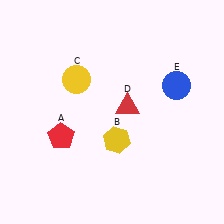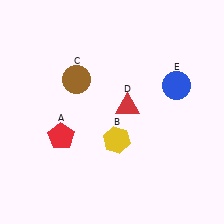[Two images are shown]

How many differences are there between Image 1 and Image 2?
There is 1 difference between the two images.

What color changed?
The circle (C) changed from yellow in Image 1 to brown in Image 2.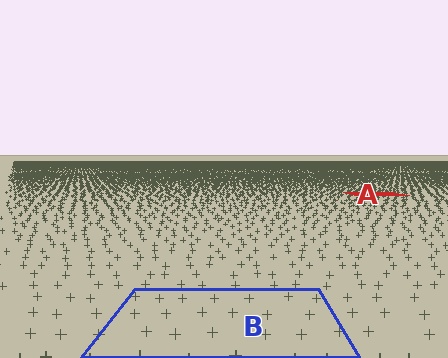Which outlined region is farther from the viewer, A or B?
Region A is farther from the viewer — the texture elements inside it appear smaller and more densely packed.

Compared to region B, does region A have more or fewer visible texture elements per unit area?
Region A has more texture elements per unit area — they are packed more densely because it is farther away.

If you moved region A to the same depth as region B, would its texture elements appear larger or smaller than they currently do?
They would appear larger. At a closer depth, the same texture elements are projected at a bigger on-screen size.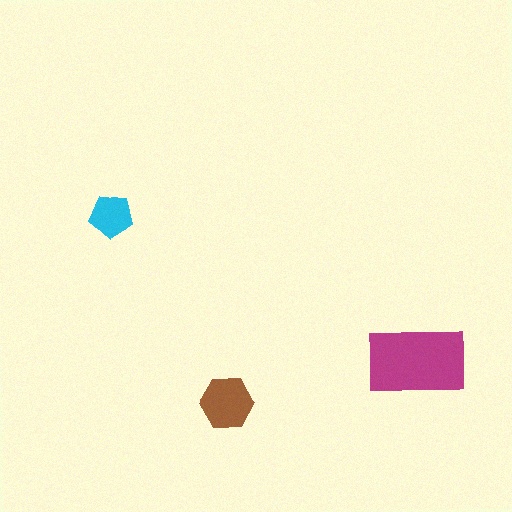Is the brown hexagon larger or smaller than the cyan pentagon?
Larger.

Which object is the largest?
The magenta rectangle.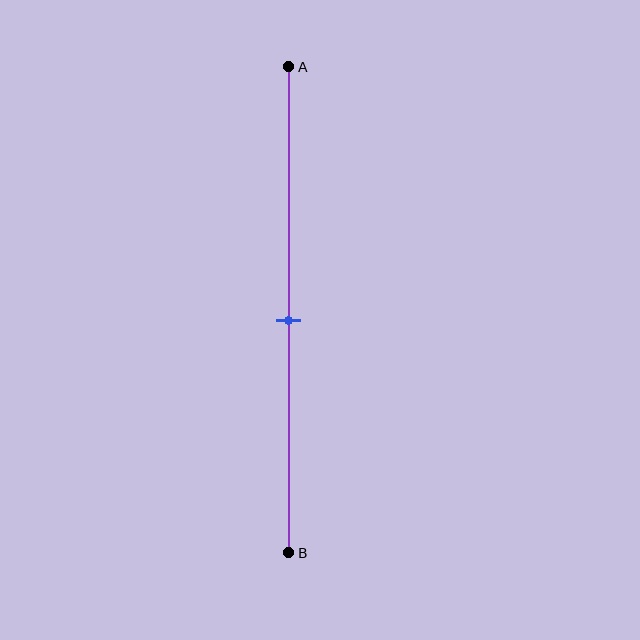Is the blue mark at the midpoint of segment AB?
Yes, the mark is approximately at the midpoint.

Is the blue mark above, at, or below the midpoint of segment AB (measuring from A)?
The blue mark is approximately at the midpoint of segment AB.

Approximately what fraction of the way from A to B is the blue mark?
The blue mark is approximately 50% of the way from A to B.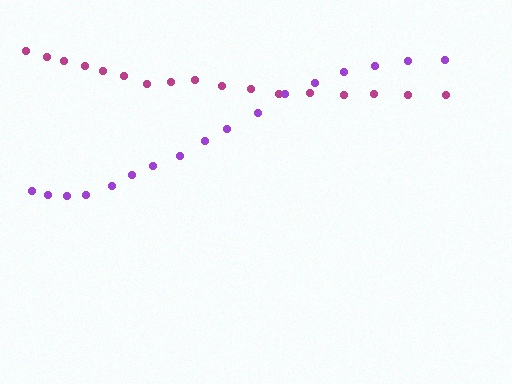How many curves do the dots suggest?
There are 2 distinct paths.